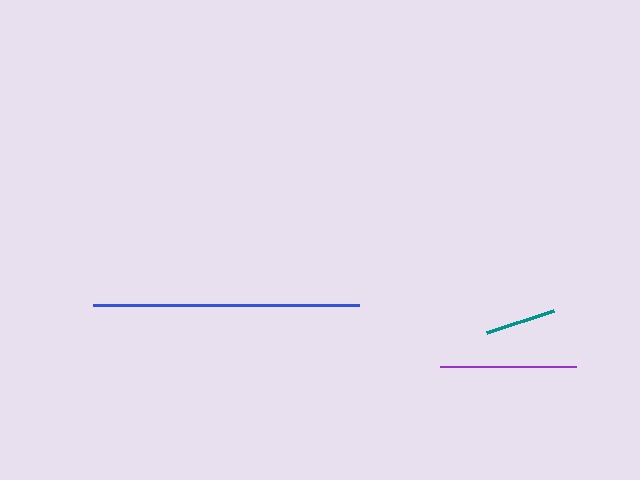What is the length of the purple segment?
The purple segment is approximately 135 pixels long.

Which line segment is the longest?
The blue line is the longest at approximately 266 pixels.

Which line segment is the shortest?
The teal line is the shortest at approximately 71 pixels.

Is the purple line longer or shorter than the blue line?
The blue line is longer than the purple line.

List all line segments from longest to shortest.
From longest to shortest: blue, purple, teal.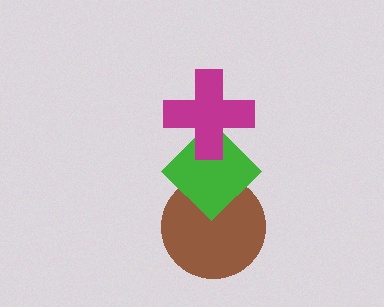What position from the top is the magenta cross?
The magenta cross is 1st from the top.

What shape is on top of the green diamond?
The magenta cross is on top of the green diamond.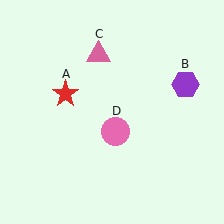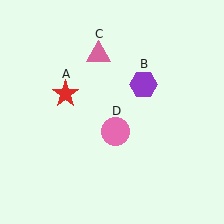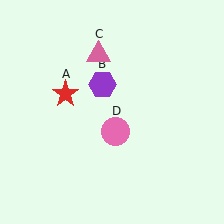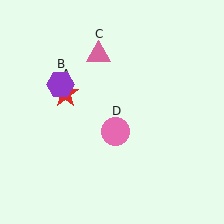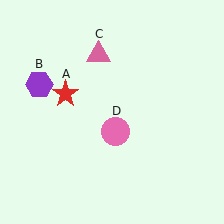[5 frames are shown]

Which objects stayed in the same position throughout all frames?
Red star (object A) and pink triangle (object C) and pink circle (object D) remained stationary.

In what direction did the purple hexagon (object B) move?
The purple hexagon (object B) moved left.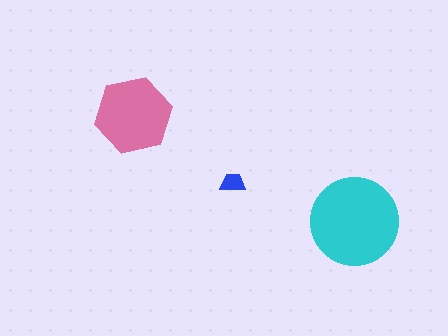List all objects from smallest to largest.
The blue trapezoid, the pink hexagon, the cyan circle.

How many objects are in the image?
There are 3 objects in the image.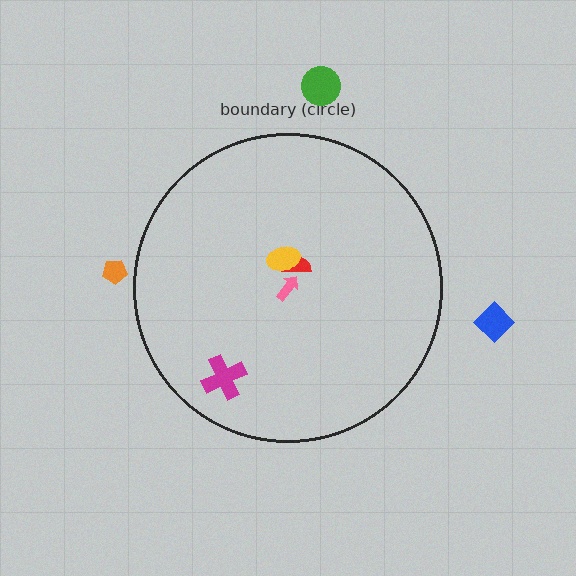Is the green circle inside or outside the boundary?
Outside.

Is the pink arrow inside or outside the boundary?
Inside.